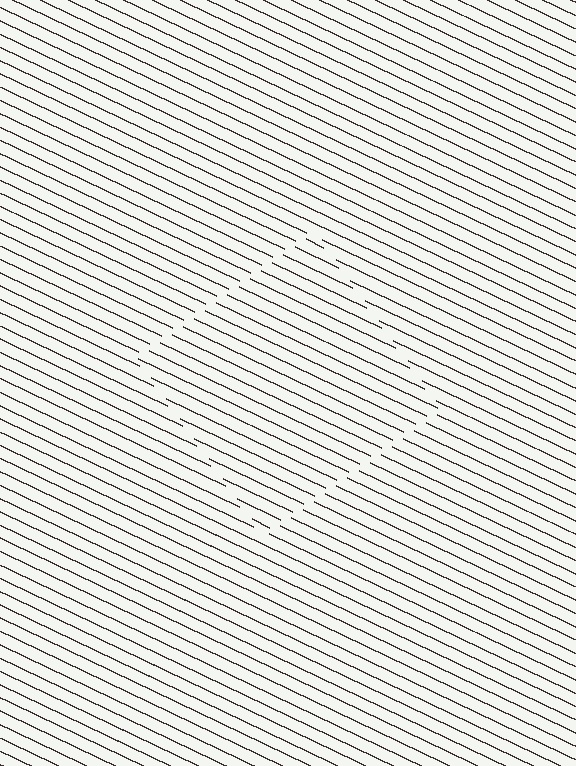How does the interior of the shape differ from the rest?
The interior of the shape contains the same grating, shifted by half a period — the contour is defined by the phase discontinuity where line-ends from the inner and outer gratings abut.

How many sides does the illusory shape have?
4 sides — the line-ends trace a square.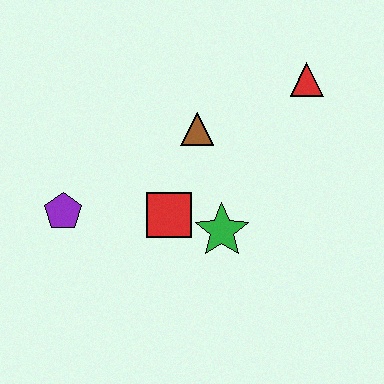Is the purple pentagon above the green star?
Yes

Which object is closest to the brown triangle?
The red square is closest to the brown triangle.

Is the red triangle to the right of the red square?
Yes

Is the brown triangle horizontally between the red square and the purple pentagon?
No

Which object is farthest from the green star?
The red triangle is farthest from the green star.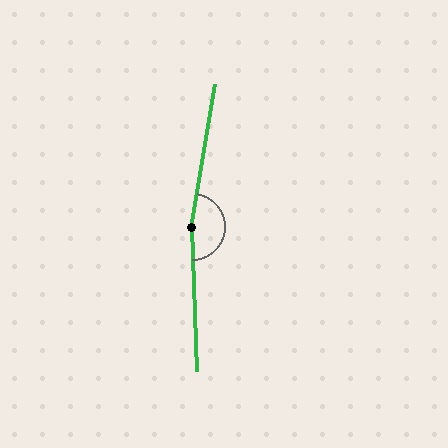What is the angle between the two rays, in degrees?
Approximately 169 degrees.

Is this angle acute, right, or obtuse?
It is obtuse.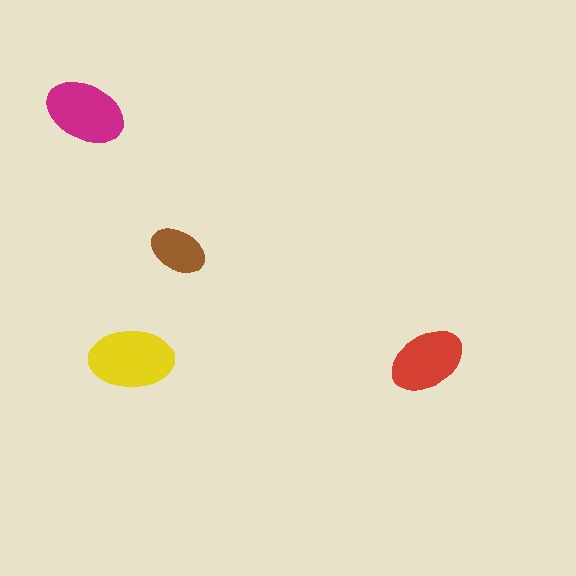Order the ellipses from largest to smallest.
the yellow one, the magenta one, the red one, the brown one.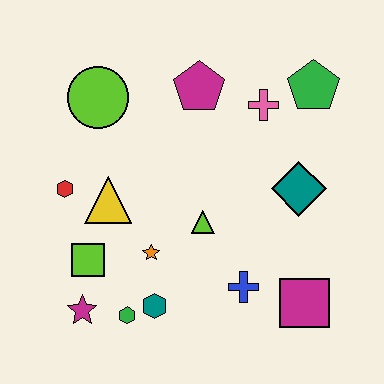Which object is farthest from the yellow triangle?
The green pentagon is farthest from the yellow triangle.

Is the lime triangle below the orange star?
No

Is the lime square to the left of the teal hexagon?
Yes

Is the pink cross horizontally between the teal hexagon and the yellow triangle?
No